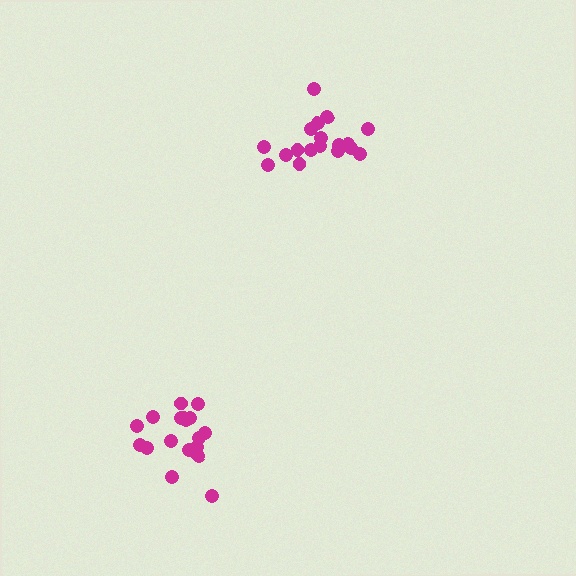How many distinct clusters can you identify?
There are 2 distinct clusters.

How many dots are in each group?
Group 1: 18 dots, Group 2: 18 dots (36 total).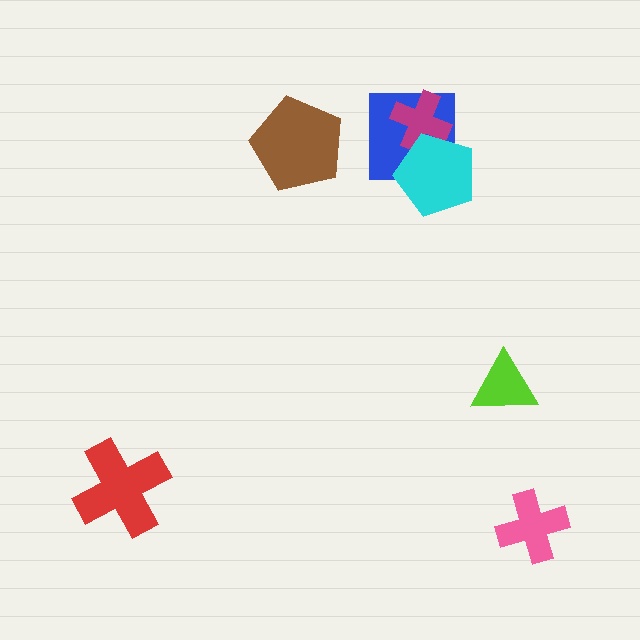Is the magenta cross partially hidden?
Yes, it is partially covered by another shape.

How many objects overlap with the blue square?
2 objects overlap with the blue square.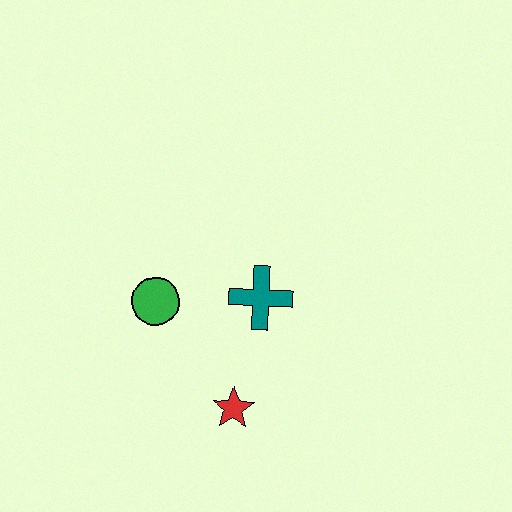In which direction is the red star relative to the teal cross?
The red star is below the teal cross.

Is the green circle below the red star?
No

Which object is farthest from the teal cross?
The red star is farthest from the teal cross.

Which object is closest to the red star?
The teal cross is closest to the red star.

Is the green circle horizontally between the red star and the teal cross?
No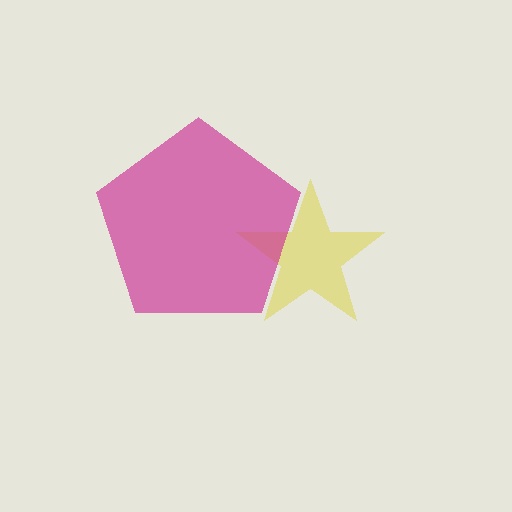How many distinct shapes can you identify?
There are 2 distinct shapes: a yellow star, a magenta pentagon.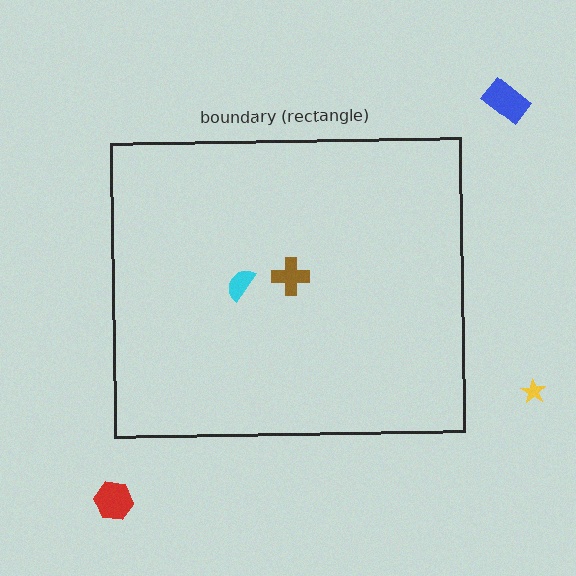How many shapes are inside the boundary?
2 inside, 3 outside.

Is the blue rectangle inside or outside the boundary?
Outside.